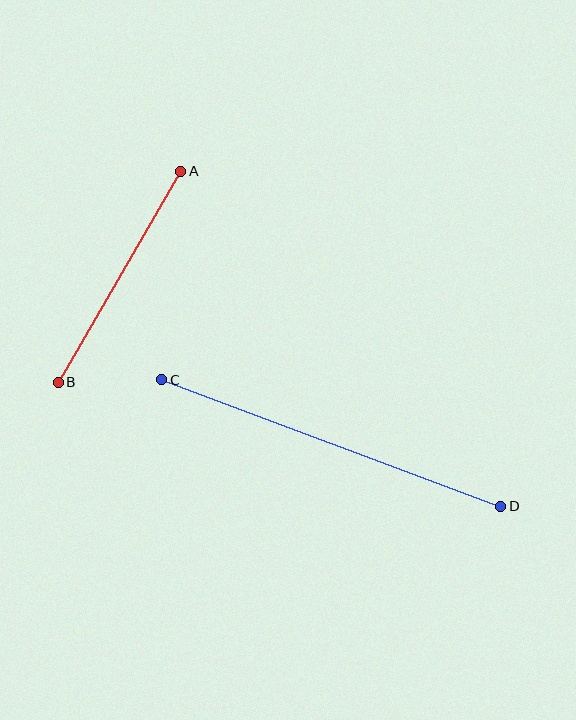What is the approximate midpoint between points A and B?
The midpoint is at approximately (119, 277) pixels.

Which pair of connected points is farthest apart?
Points C and D are farthest apart.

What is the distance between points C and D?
The distance is approximately 362 pixels.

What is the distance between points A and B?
The distance is approximately 244 pixels.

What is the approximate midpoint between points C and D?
The midpoint is at approximately (331, 443) pixels.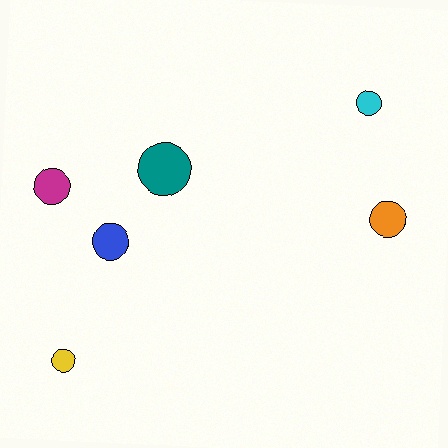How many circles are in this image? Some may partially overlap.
There are 6 circles.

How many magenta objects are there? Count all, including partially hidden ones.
There is 1 magenta object.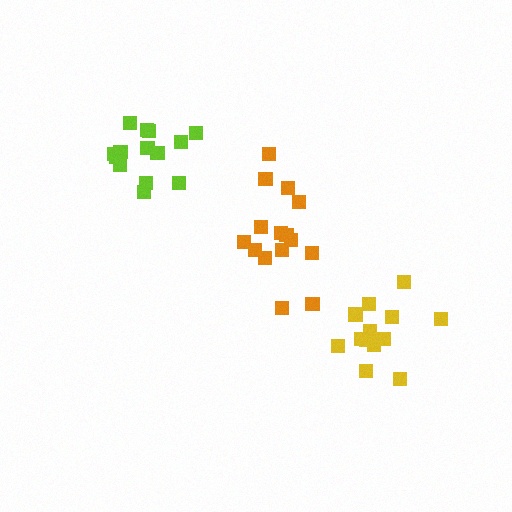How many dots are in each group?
Group 1: 13 dots, Group 2: 14 dots, Group 3: 15 dots (42 total).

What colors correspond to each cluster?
The clusters are colored: yellow, lime, orange.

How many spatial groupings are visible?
There are 3 spatial groupings.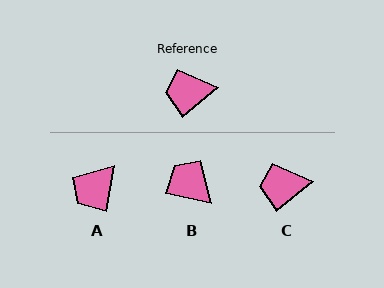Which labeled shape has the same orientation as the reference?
C.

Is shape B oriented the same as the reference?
No, it is off by about 52 degrees.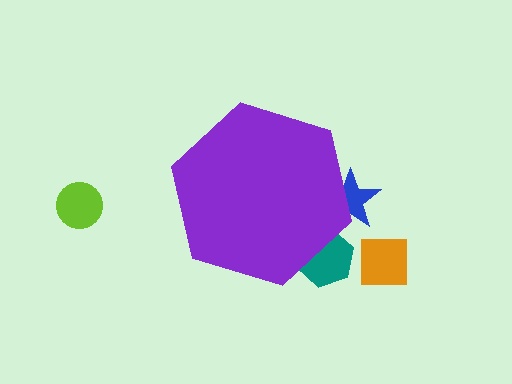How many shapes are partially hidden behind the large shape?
2 shapes are partially hidden.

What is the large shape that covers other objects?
A purple hexagon.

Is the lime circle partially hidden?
No, the lime circle is fully visible.